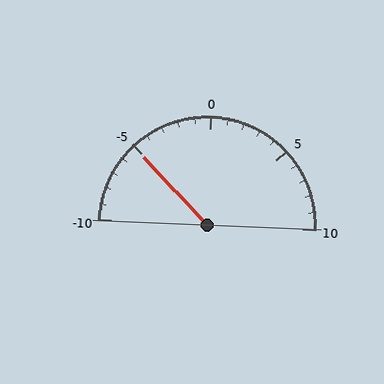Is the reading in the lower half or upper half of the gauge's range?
The reading is in the lower half of the range (-10 to 10).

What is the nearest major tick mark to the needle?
The nearest major tick mark is -5.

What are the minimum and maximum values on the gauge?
The gauge ranges from -10 to 10.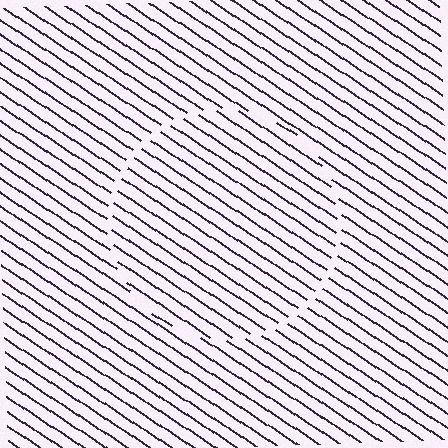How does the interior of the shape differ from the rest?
The interior of the shape contains the same grating, shifted by half a period — the contour is defined by the phase discontinuity where line-ends from the inner and outer gratings abut.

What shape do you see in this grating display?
An illusory circle. The interior of the shape contains the same grating, shifted by half a period — the contour is defined by the phase discontinuity where line-ends from the inner and outer gratings abut.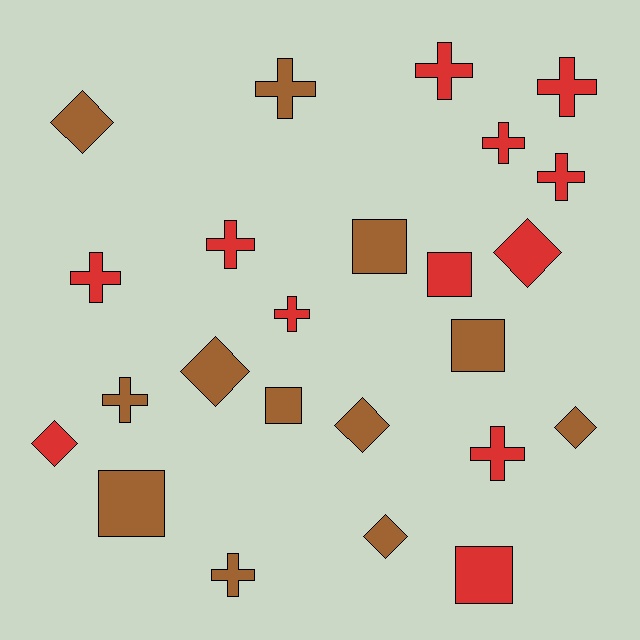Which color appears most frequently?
Red, with 12 objects.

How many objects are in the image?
There are 24 objects.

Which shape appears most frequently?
Cross, with 11 objects.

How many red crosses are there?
There are 8 red crosses.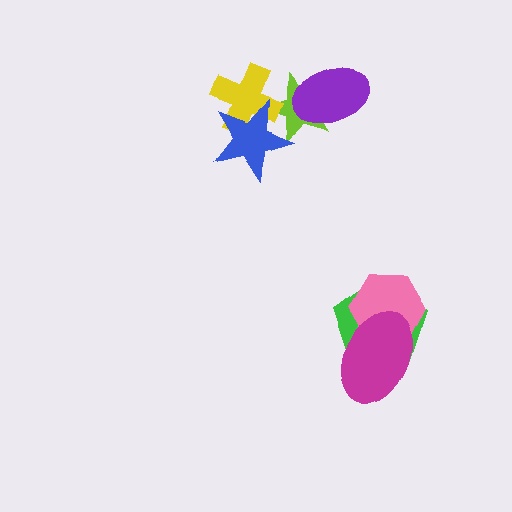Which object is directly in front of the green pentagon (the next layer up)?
The pink hexagon is directly in front of the green pentagon.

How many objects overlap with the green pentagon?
2 objects overlap with the green pentagon.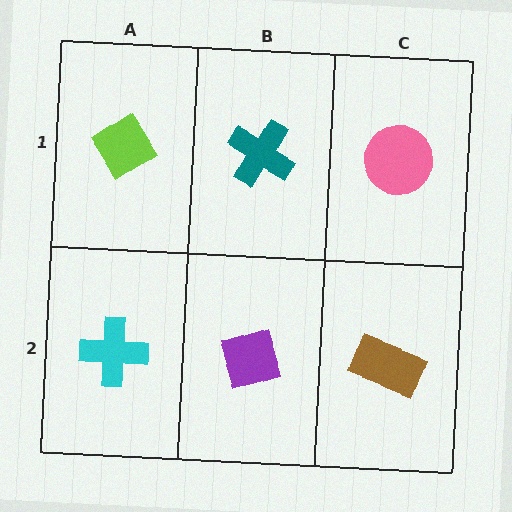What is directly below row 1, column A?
A cyan cross.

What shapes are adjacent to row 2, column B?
A teal cross (row 1, column B), a cyan cross (row 2, column A), a brown rectangle (row 2, column C).